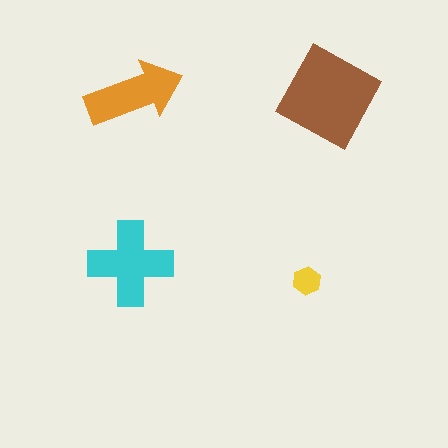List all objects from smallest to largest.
The yellow hexagon, the orange arrow, the cyan cross, the brown diamond.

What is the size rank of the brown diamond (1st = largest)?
1st.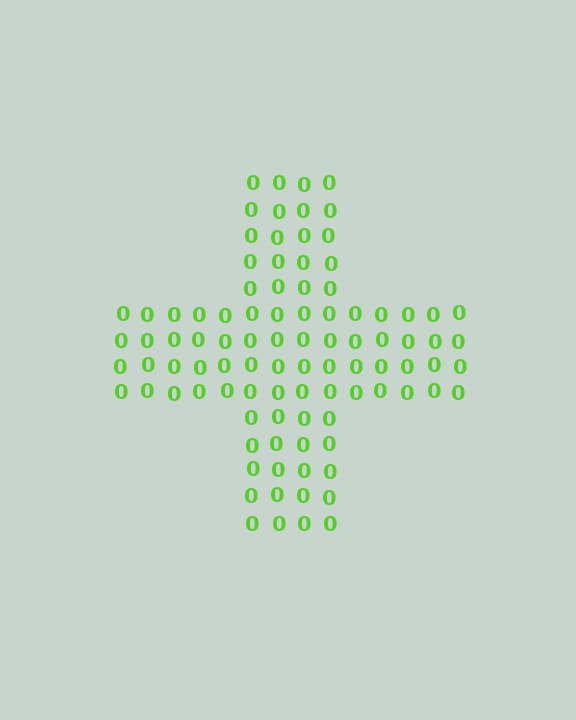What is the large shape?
The large shape is a cross.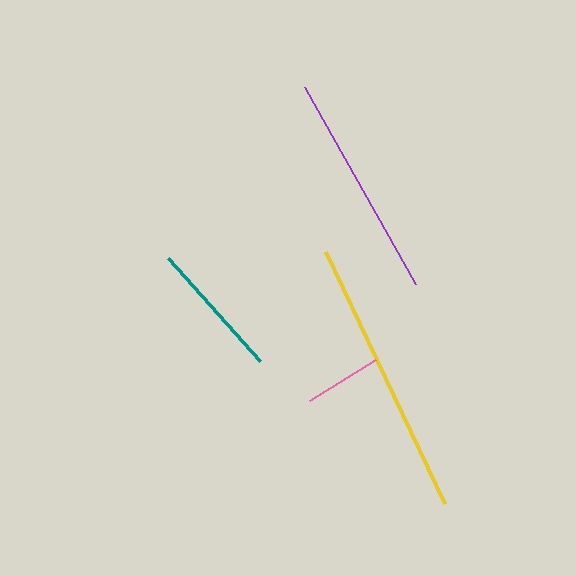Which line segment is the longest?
The yellow line is the longest at approximately 279 pixels.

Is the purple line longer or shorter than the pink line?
The purple line is longer than the pink line.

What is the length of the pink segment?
The pink segment is approximately 77 pixels long.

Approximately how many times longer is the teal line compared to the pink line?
The teal line is approximately 1.8 times the length of the pink line.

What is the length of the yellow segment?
The yellow segment is approximately 279 pixels long.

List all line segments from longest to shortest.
From longest to shortest: yellow, purple, teal, pink.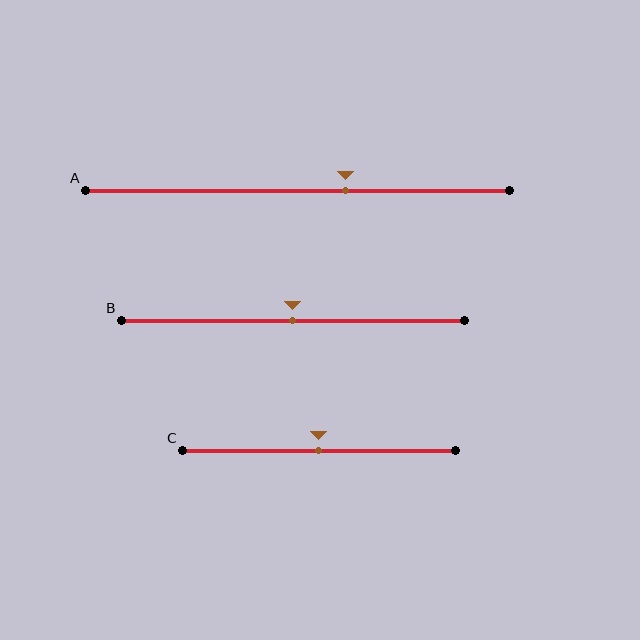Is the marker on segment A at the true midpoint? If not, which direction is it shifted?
No, the marker on segment A is shifted to the right by about 11% of the segment length.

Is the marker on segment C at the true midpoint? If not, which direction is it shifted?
Yes, the marker on segment C is at the true midpoint.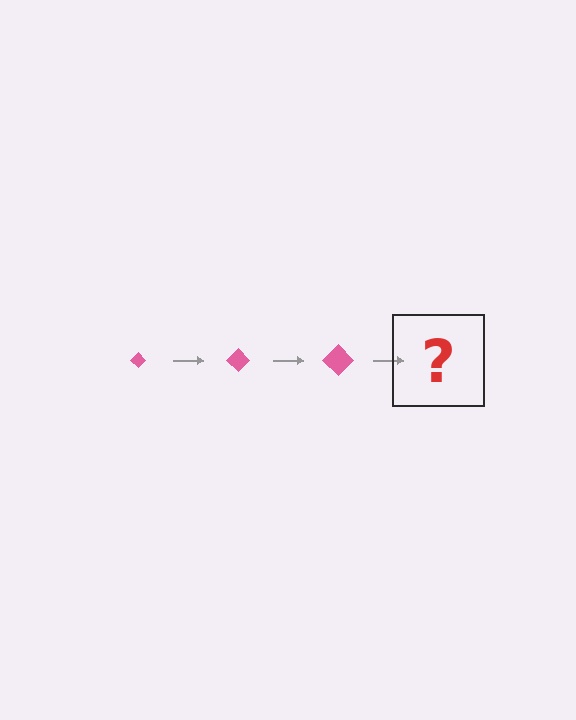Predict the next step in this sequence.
The next step is a pink diamond, larger than the previous one.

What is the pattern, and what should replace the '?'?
The pattern is that the diamond gets progressively larger each step. The '?' should be a pink diamond, larger than the previous one.